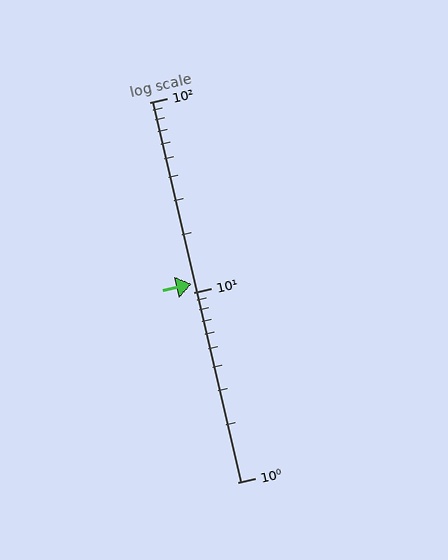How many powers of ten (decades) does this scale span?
The scale spans 2 decades, from 1 to 100.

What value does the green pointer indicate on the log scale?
The pointer indicates approximately 11.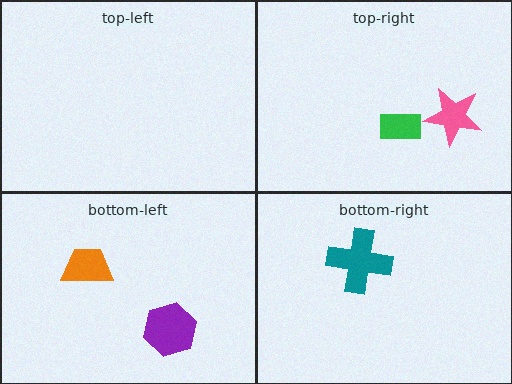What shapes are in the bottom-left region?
The orange trapezoid, the purple hexagon.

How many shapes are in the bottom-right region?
1.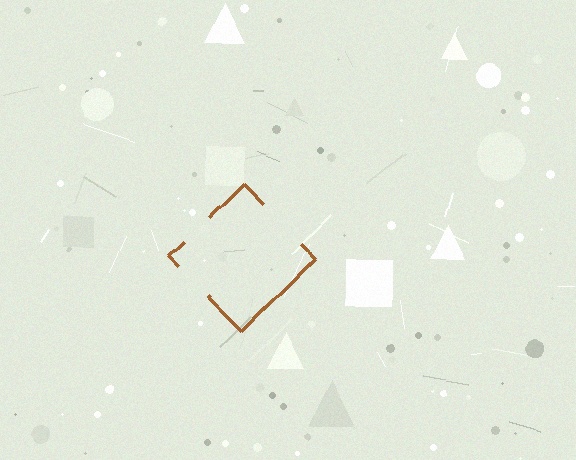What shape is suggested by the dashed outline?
The dashed outline suggests a diamond.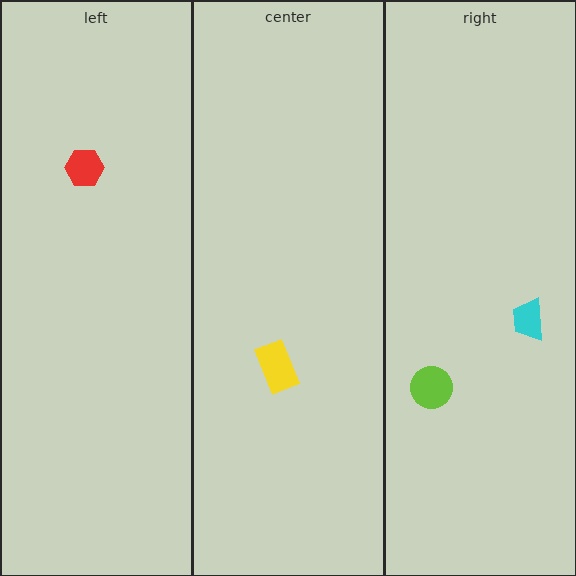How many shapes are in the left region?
1.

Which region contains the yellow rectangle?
The center region.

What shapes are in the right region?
The cyan trapezoid, the lime circle.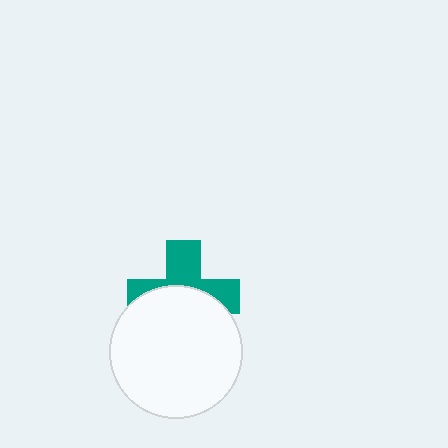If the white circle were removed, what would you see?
You would see the complete teal cross.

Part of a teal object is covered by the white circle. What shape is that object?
It is a cross.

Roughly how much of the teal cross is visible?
About half of it is visible (roughly 46%).